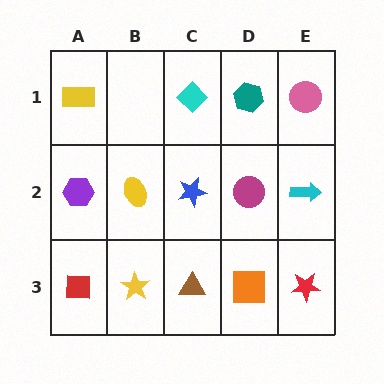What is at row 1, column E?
A pink circle.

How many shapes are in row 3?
5 shapes.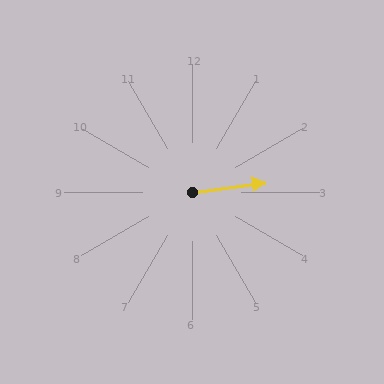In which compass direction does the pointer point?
East.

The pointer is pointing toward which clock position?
Roughly 3 o'clock.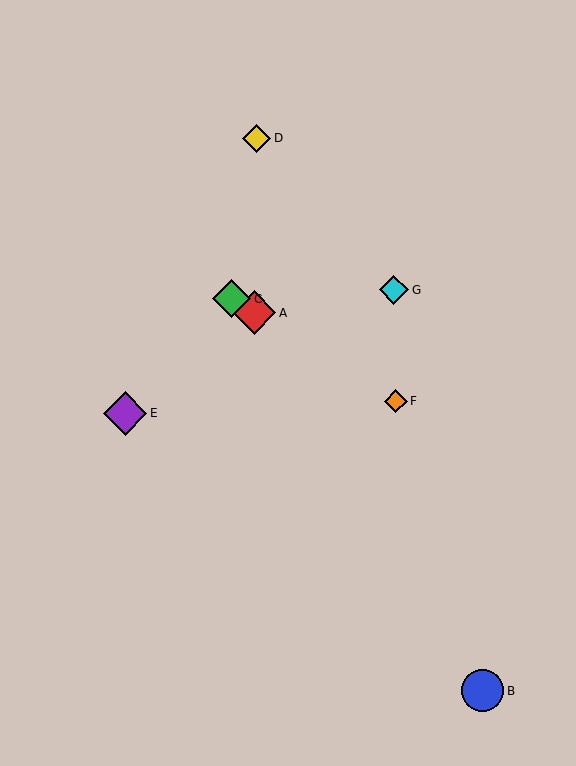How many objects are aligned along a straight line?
3 objects (A, C, F) are aligned along a straight line.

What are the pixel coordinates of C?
Object C is at (232, 299).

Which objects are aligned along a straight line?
Objects A, C, F are aligned along a straight line.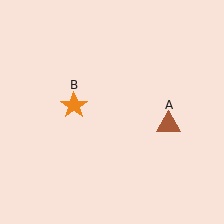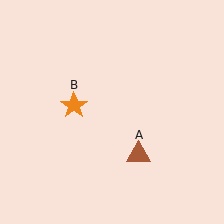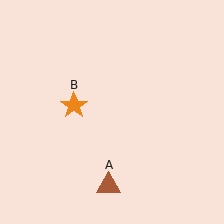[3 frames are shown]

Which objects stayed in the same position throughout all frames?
Orange star (object B) remained stationary.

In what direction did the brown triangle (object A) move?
The brown triangle (object A) moved down and to the left.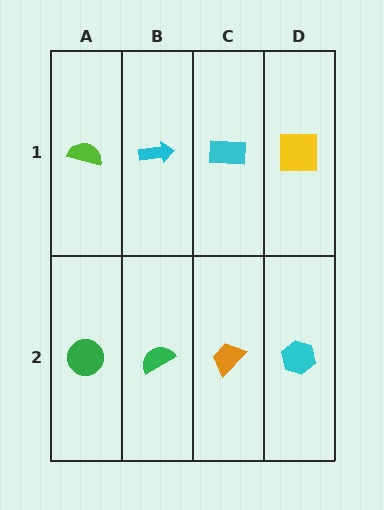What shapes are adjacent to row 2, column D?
A yellow square (row 1, column D), an orange trapezoid (row 2, column C).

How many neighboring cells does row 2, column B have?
3.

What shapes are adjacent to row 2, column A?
A lime semicircle (row 1, column A), a green semicircle (row 2, column B).